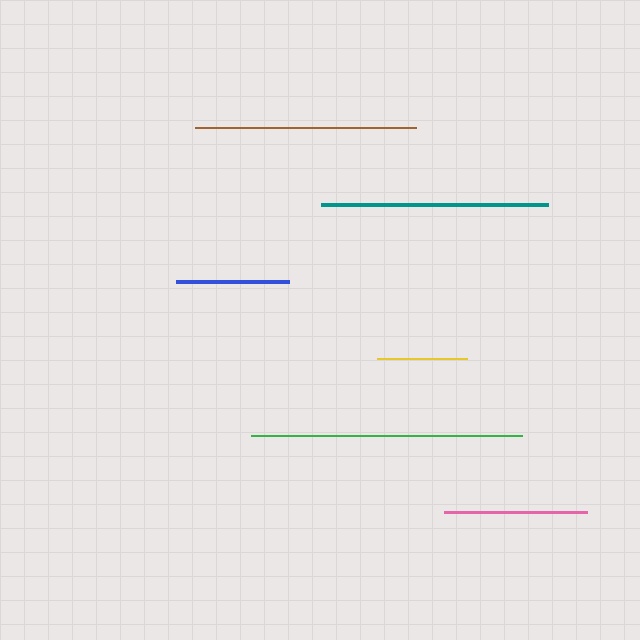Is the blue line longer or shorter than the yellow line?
The blue line is longer than the yellow line.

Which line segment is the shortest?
The yellow line is the shortest at approximately 90 pixels.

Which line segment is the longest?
The green line is the longest at approximately 271 pixels.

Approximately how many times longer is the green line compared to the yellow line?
The green line is approximately 3.0 times the length of the yellow line.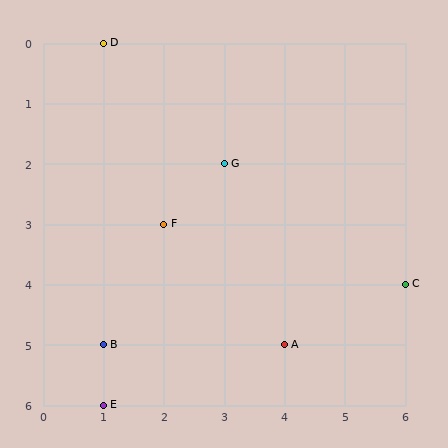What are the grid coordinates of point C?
Point C is at grid coordinates (6, 4).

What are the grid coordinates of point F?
Point F is at grid coordinates (2, 3).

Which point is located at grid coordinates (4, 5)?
Point A is at (4, 5).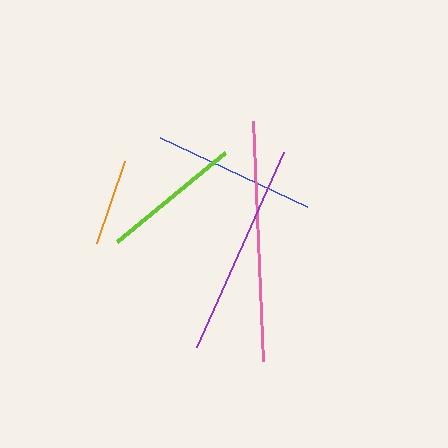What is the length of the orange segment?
The orange segment is approximately 86 pixels long.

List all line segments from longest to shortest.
From longest to shortest: pink, purple, blue, lime, orange.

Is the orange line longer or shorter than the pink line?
The pink line is longer than the orange line.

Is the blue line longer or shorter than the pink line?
The pink line is longer than the blue line.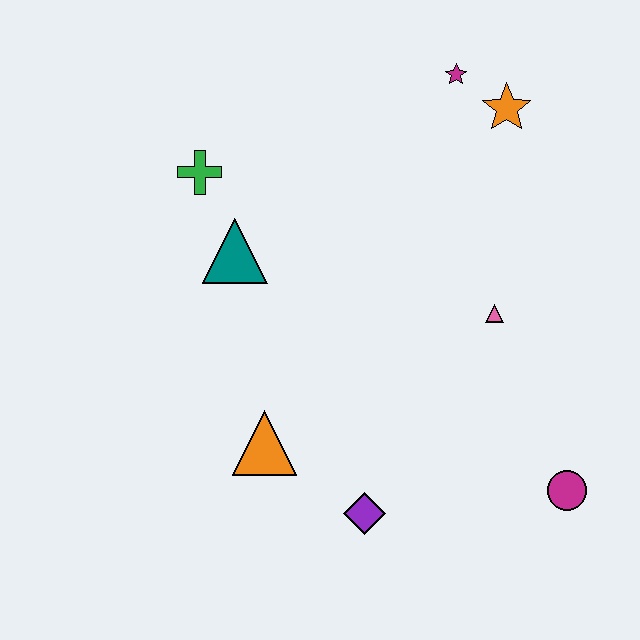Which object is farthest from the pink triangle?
The green cross is farthest from the pink triangle.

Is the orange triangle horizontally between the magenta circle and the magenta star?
No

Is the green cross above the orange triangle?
Yes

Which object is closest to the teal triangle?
The green cross is closest to the teal triangle.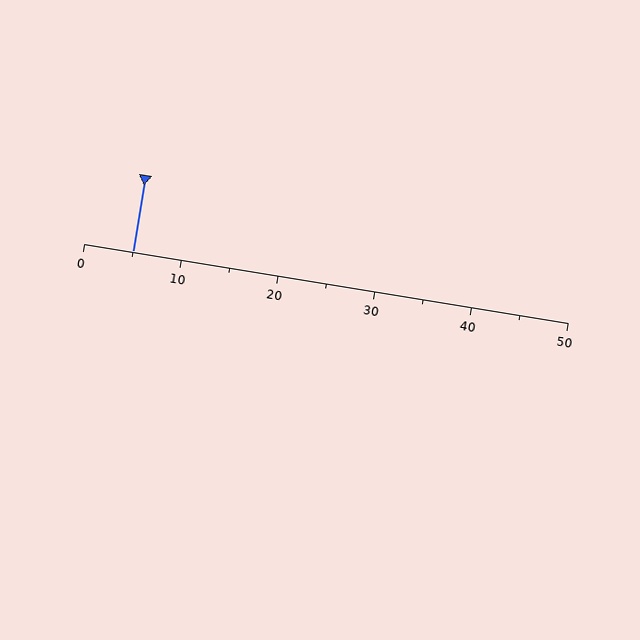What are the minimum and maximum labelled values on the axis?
The axis runs from 0 to 50.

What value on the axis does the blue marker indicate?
The marker indicates approximately 5.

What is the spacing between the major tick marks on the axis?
The major ticks are spaced 10 apart.